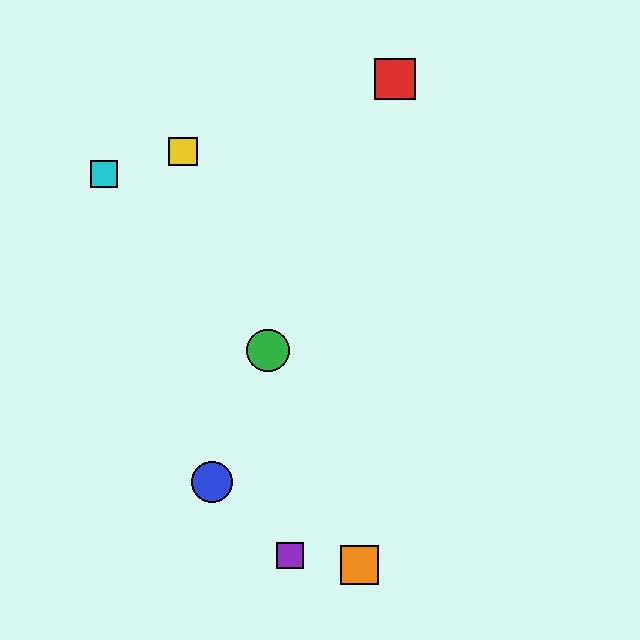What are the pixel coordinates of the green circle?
The green circle is at (268, 351).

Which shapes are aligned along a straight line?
The green circle, the yellow square, the orange square are aligned along a straight line.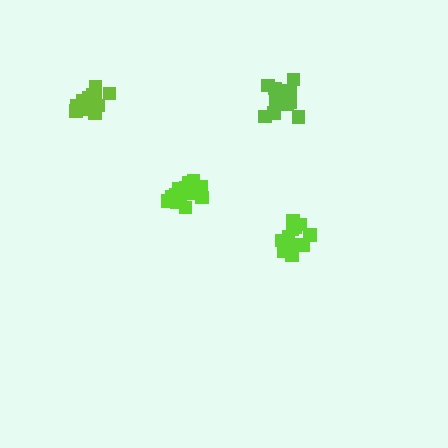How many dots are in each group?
Group 1: 14 dots, Group 2: 15 dots, Group 3: 17 dots, Group 4: 14 dots (60 total).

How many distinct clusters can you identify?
There are 4 distinct clusters.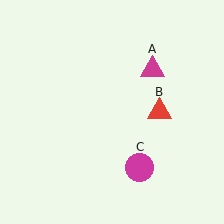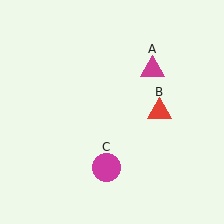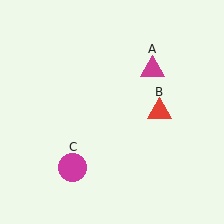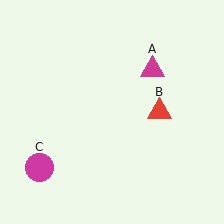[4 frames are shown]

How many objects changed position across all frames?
1 object changed position: magenta circle (object C).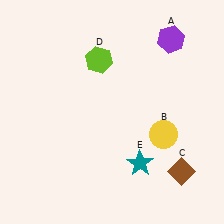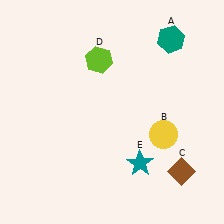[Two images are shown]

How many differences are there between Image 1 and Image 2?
There is 1 difference between the two images.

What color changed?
The hexagon (A) changed from purple in Image 1 to teal in Image 2.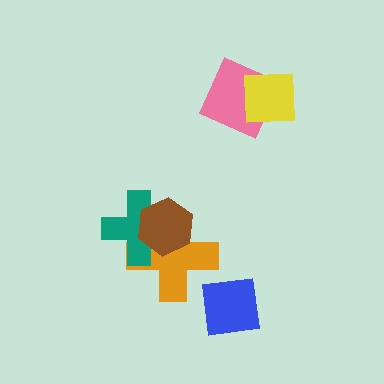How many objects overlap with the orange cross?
2 objects overlap with the orange cross.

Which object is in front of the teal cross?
The brown hexagon is in front of the teal cross.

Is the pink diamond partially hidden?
Yes, it is partially covered by another shape.